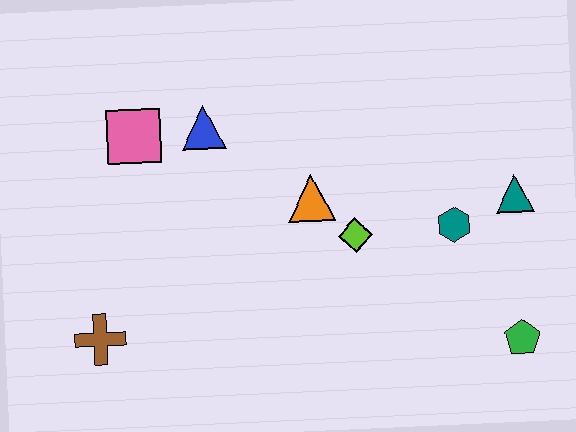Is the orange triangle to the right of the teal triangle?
No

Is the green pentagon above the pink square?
No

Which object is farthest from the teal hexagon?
The brown cross is farthest from the teal hexagon.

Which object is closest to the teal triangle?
The teal hexagon is closest to the teal triangle.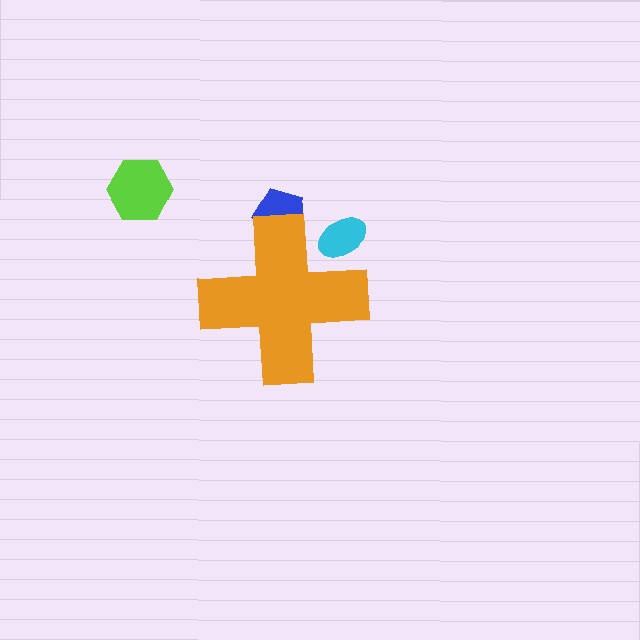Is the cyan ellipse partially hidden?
Yes, the cyan ellipse is partially hidden behind the orange cross.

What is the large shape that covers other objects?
An orange cross.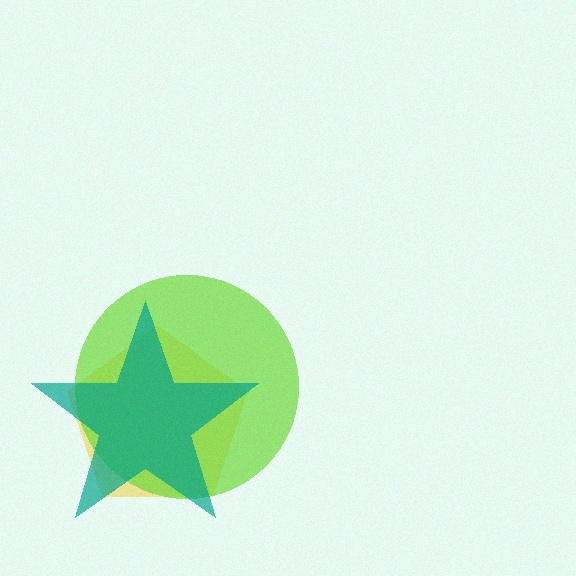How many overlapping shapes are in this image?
There are 3 overlapping shapes in the image.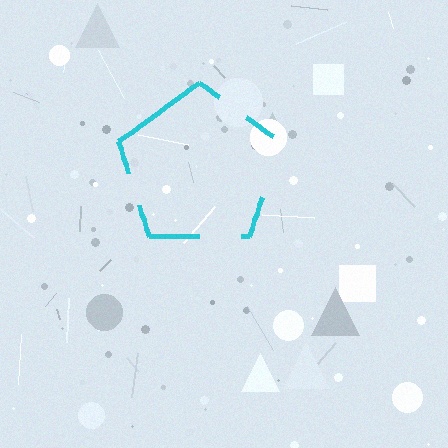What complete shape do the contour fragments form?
The contour fragments form a pentagon.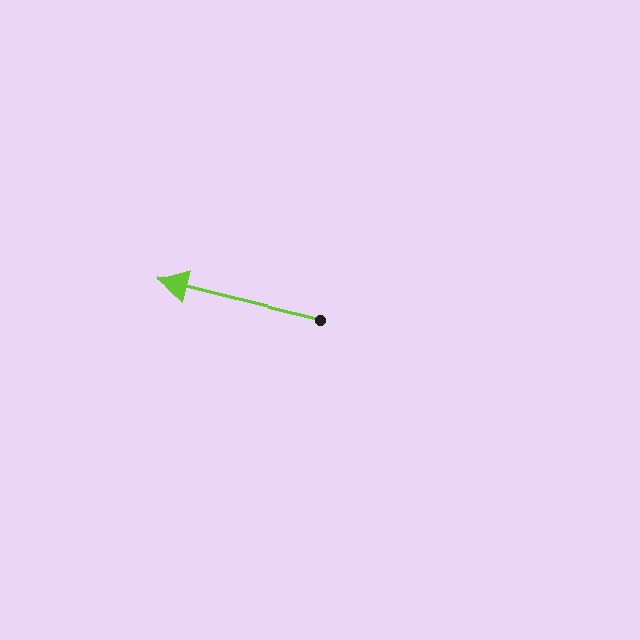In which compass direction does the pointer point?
West.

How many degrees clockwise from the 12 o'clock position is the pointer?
Approximately 284 degrees.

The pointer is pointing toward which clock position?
Roughly 9 o'clock.